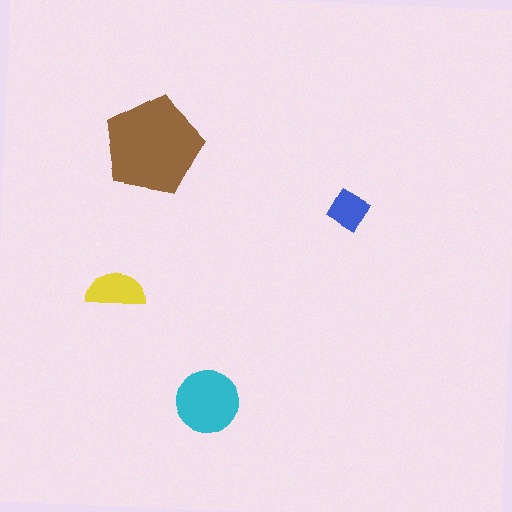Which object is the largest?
The brown pentagon.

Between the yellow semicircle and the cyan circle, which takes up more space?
The cyan circle.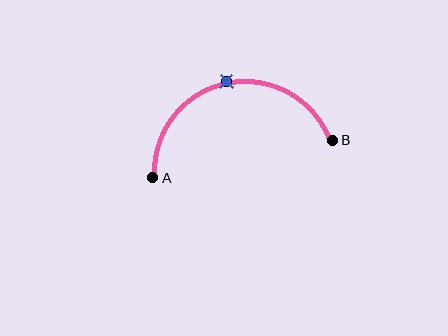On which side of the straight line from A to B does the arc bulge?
The arc bulges above the straight line connecting A and B.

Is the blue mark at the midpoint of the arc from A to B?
Yes. The blue mark lies on the arc at equal arc-length from both A and B — it is the arc midpoint.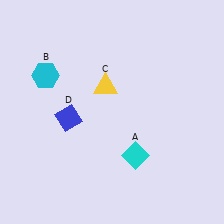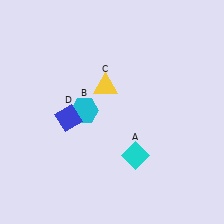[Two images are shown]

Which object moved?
The cyan hexagon (B) moved right.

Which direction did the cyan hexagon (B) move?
The cyan hexagon (B) moved right.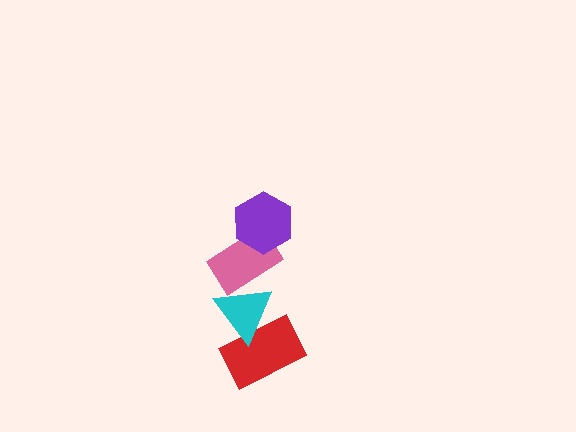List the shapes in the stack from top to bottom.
From top to bottom: the purple hexagon, the pink rectangle, the cyan triangle, the red rectangle.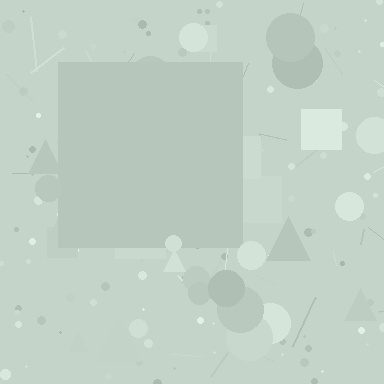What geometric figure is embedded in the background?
A square is embedded in the background.